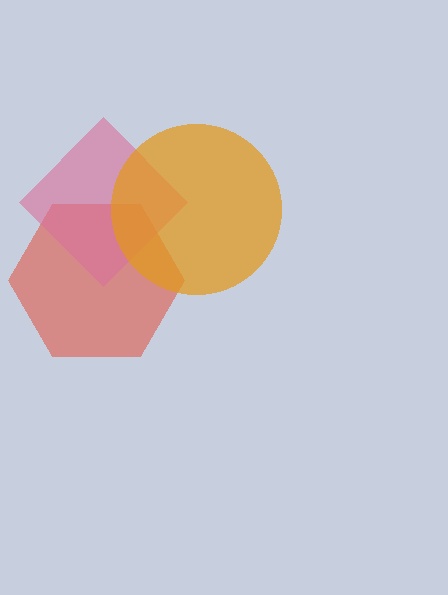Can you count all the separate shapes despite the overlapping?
Yes, there are 3 separate shapes.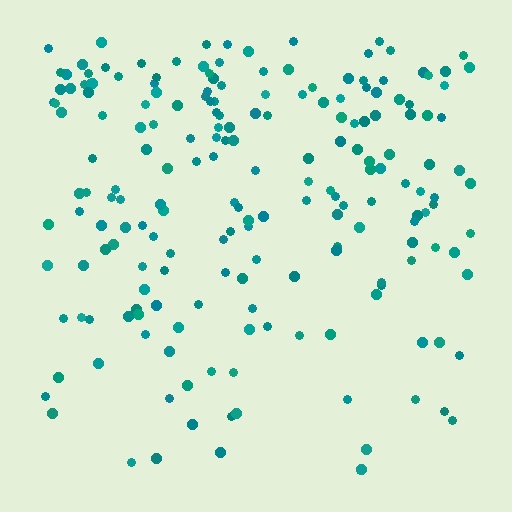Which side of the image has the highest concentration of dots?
The top.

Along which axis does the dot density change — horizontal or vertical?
Vertical.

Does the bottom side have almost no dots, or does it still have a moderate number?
Still a moderate number, just noticeably fewer than the top.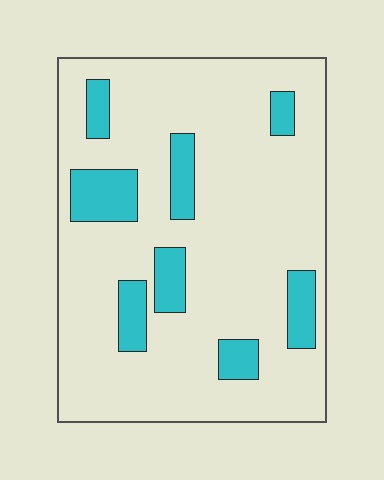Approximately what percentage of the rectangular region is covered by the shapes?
Approximately 15%.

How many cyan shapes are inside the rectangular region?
8.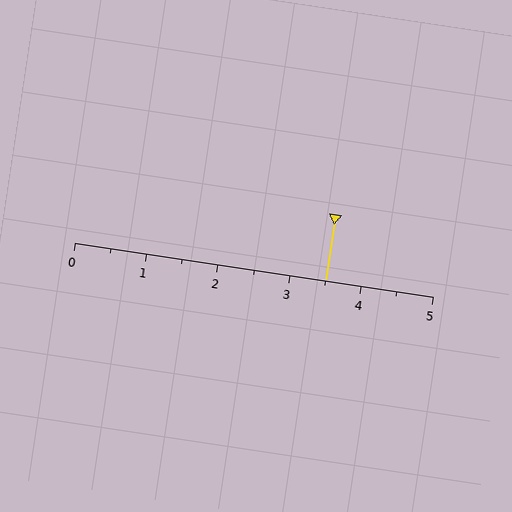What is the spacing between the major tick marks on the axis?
The major ticks are spaced 1 apart.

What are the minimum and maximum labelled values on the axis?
The axis runs from 0 to 5.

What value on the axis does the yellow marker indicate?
The marker indicates approximately 3.5.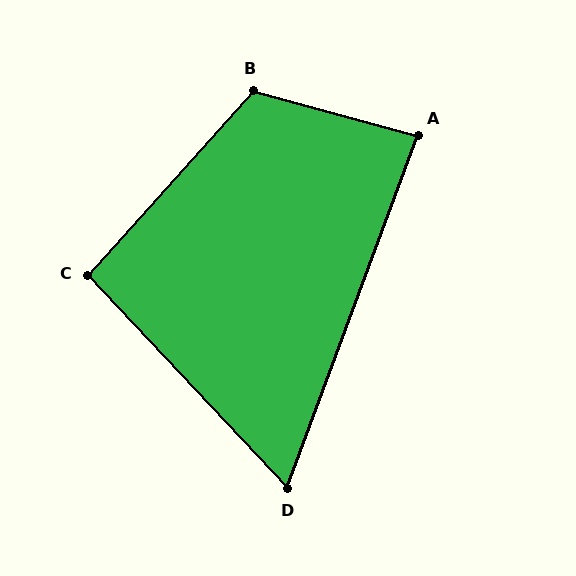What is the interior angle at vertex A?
Approximately 85 degrees (acute).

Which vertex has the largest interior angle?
B, at approximately 117 degrees.